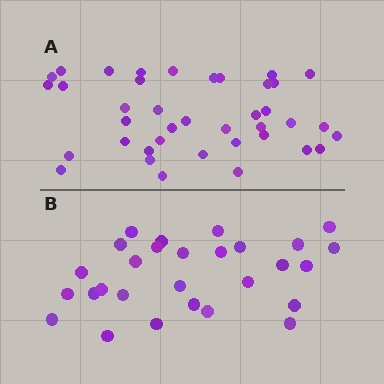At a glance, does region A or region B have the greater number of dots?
Region A (the top region) has more dots.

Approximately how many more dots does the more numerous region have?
Region A has roughly 12 or so more dots than region B.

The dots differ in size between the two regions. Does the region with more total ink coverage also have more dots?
No. Region B has more total ink coverage because its dots are larger, but region A actually contains more individual dots. Total area can be misleading — the number of items is what matters here.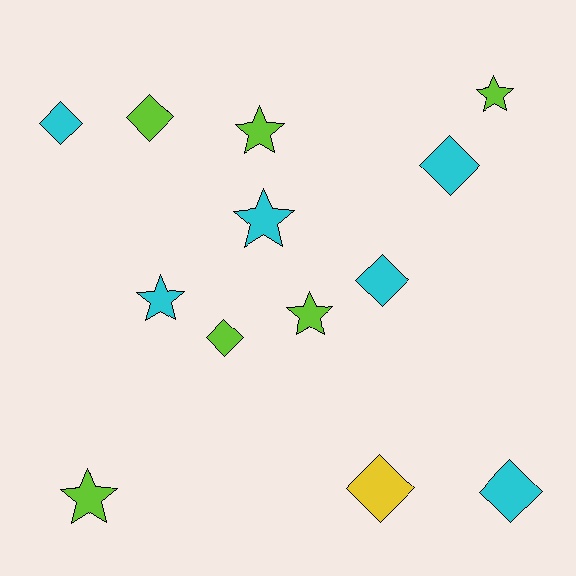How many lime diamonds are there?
There are 2 lime diamonds.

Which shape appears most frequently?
Diamond, with 7 objects.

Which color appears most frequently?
Lime, with 6 objects.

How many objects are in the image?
There are 13 objects.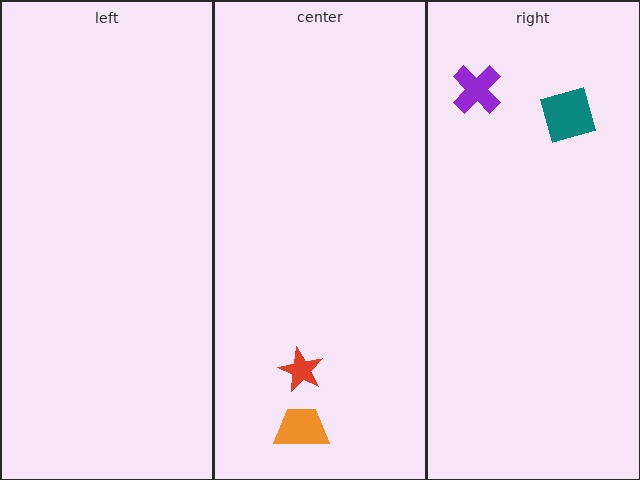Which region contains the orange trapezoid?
The center region.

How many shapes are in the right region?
2.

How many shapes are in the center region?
2.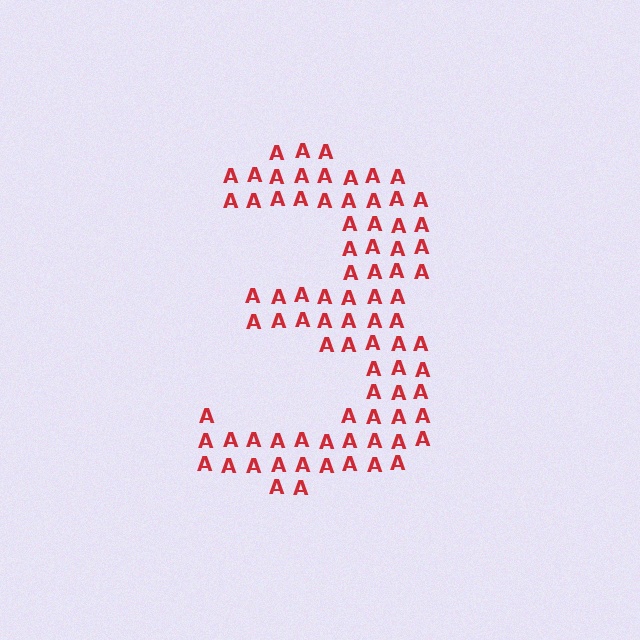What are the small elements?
The small elements are letter A's.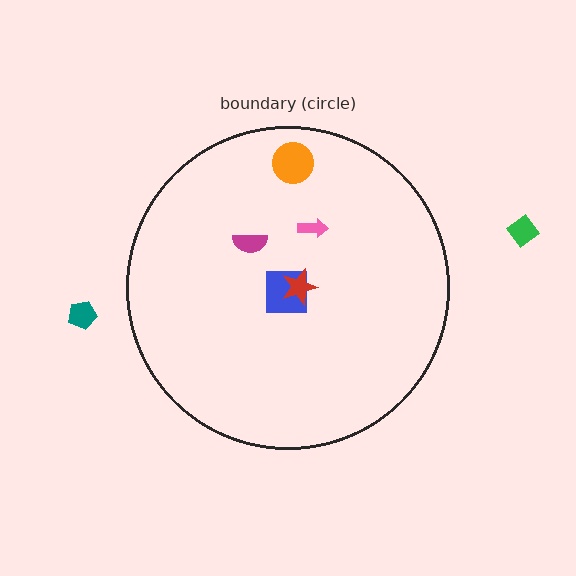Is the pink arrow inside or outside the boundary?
Inside.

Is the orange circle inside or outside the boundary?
Inside.